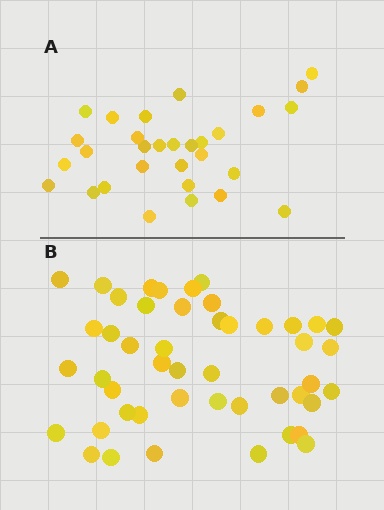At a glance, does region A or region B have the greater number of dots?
Region B (the bottom region) has more dots.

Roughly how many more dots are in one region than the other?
Region B has approximately 15 more dots than region A.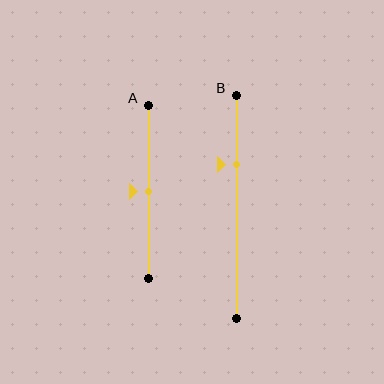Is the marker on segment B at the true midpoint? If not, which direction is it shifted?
No, the marker on segment B is shifted upward by about 19% of the segment length.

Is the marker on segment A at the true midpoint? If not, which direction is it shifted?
Yes, the marker on segment A is at the true midpoint.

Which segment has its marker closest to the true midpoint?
Segment A has its marker closest to the true midpoint.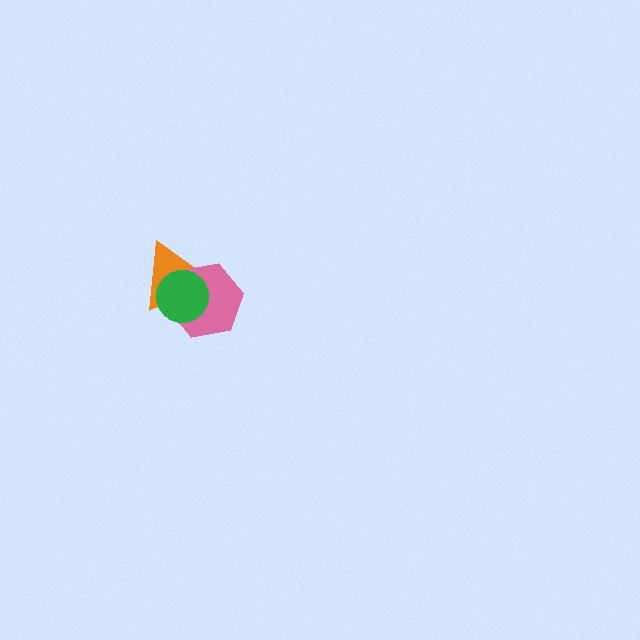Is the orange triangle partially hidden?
Yes, it is partially covered by another shape.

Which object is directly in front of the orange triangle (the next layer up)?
The pink hexagon is directly in front of the orange triangle.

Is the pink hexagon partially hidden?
Yes, it is partially covered by another shape.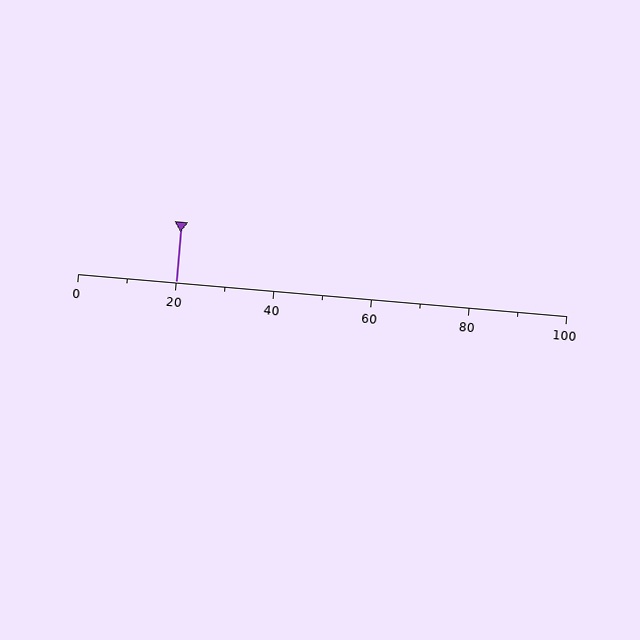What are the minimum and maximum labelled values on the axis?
The axis runs from 0 to 100.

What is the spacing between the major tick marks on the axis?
The major ticks are spaced 20 apart.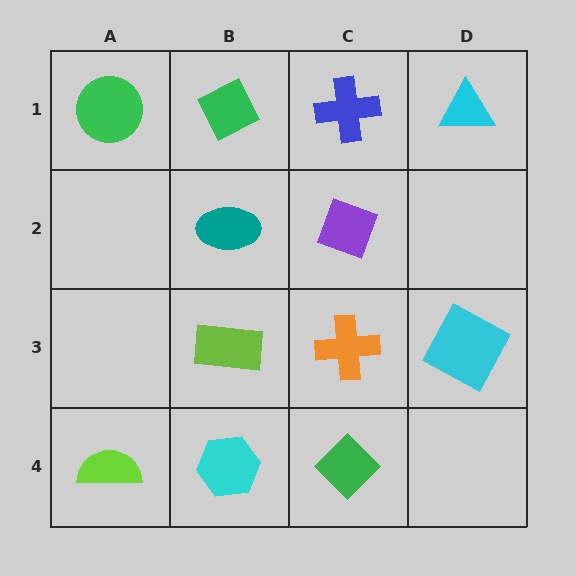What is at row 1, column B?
A green diamond.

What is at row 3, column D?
A cyan square.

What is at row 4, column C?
A green diamond.